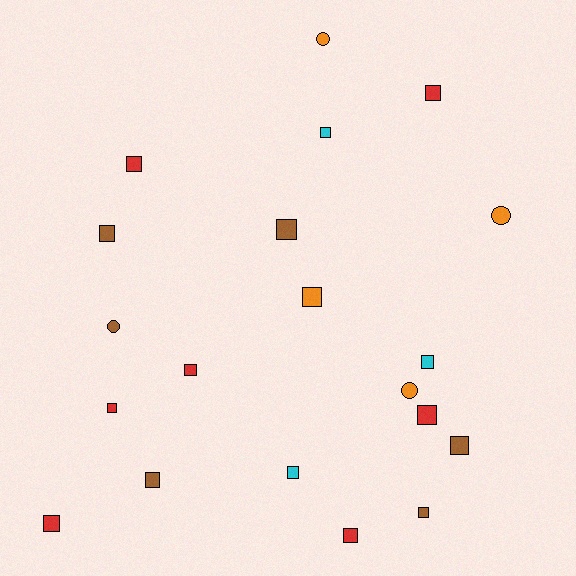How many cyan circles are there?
There are no cyan circles.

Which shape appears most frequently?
Square, with 16 objects.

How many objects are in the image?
There are 20 objects.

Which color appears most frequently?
Red, with 7 objects.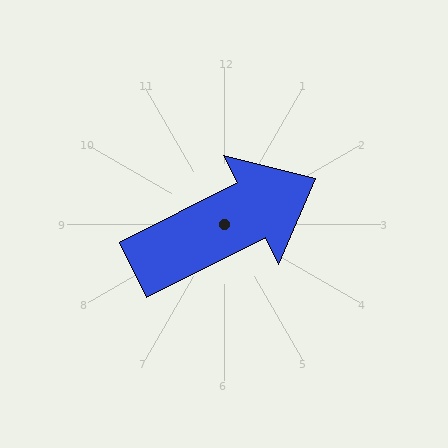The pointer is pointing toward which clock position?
Roughly 2 o'clock.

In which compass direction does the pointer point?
Northeast.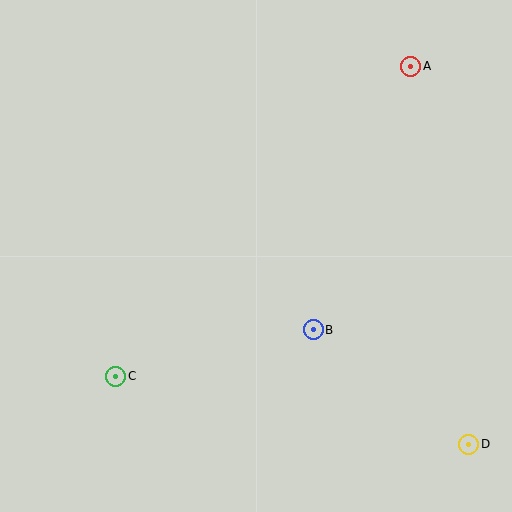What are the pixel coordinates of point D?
Point D is at (469, 444).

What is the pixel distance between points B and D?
The distance between B and D is 193 pixels.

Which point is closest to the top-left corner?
Point C is closest to the top-left corner.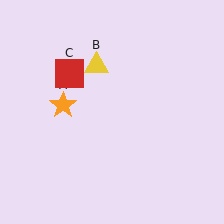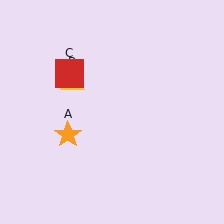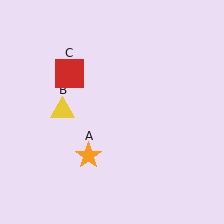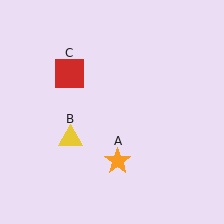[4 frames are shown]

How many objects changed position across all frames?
2 objects changed position: orange star (object A), yellow triangle (object B).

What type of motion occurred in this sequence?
The orange star (object A), yellow triangle (object B) rotated counterclockwise around the center of the scene.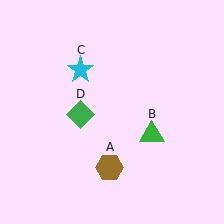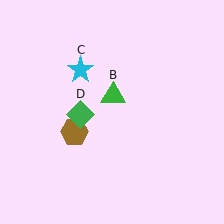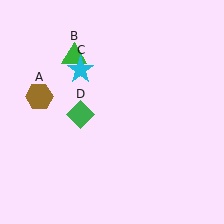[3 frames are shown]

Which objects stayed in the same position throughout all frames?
Cyan star (object C) and green diamond (object D) remained stationary.